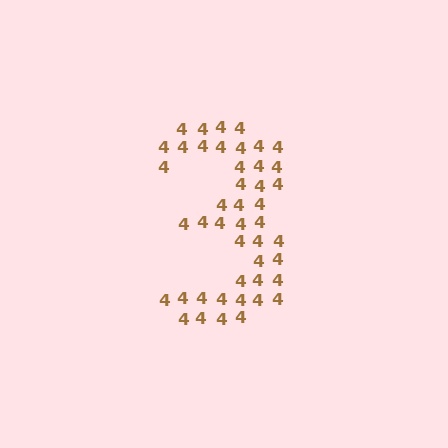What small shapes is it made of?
It is made of small digit 4's.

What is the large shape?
The large shape is the digit 3.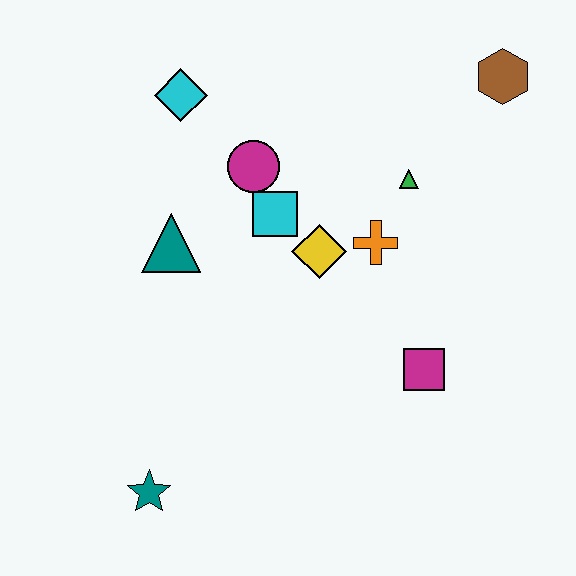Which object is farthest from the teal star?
The brown hexagon is farthest from the teal star.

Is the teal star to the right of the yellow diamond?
No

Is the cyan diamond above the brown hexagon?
No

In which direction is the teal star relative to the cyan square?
The teal star is below the cyan square.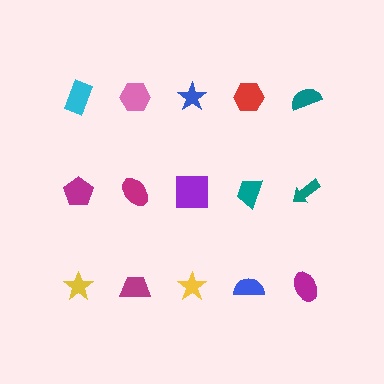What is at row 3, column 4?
A blue semicircle.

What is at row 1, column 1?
A cyan rectangle.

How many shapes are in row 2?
5 shapes.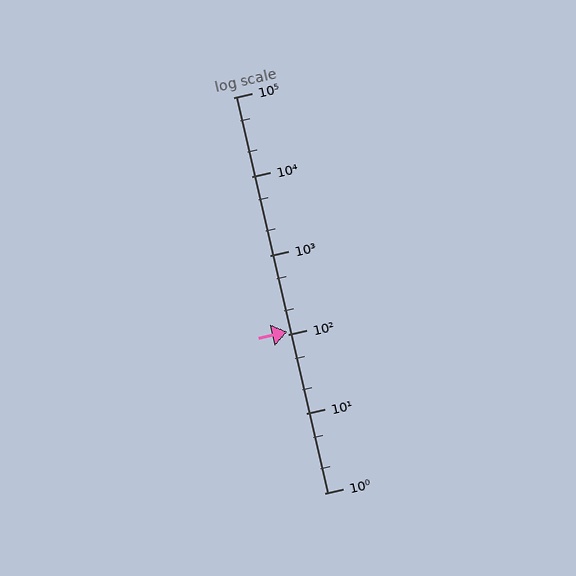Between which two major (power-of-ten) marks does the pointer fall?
The pointer is between 100 and 1000.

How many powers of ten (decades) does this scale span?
The scale spans 5 decades, from 1 to 100000.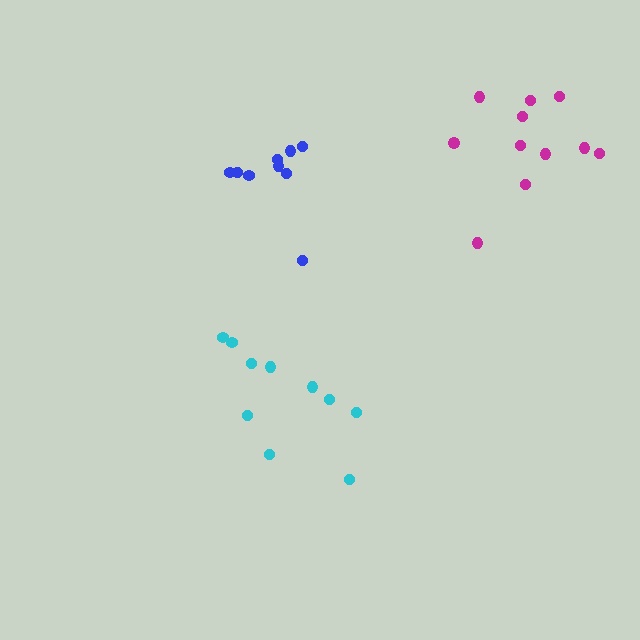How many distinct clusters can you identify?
There are 3 distinct clusters.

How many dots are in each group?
Group 1: 10 dots, Group 2: 11 dots, Group 3: 9 dots (30 total).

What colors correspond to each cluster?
The clusters are colored: cyan, magenta, blue.